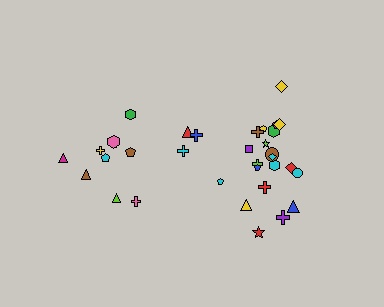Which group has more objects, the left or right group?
The right group.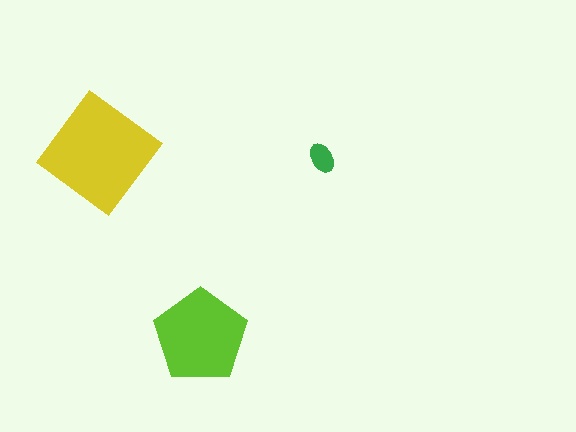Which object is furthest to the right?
The green ellipse is rightmost.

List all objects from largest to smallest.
The yellow diamond, the lime pentagon, the green ellipse.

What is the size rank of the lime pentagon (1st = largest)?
2nd.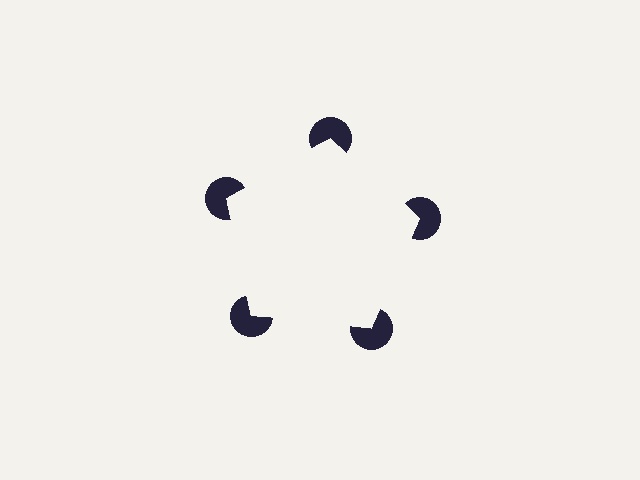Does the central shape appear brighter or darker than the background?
It typically appears slightly brighter than the background, even though no actual brightness change is drawn.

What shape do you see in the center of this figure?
An illusory pentagon — its edges are inferred from the aligned wedge cuts in the pac-man discs, not physically drawn.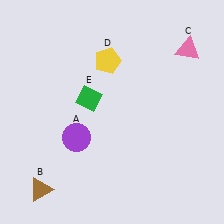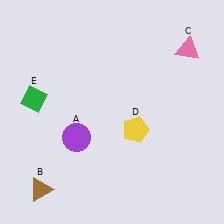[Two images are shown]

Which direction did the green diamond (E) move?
The green diamond (E) moved left.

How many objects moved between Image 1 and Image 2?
2 objects moved between the two images.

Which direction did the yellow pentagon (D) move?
The yellow pentagon (D) moved down.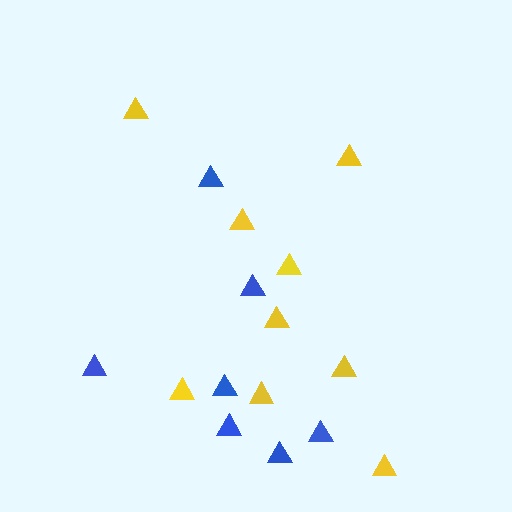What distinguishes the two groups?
There are 2 groups: one group of blue triangles (7) and one group of yellow triangles (9).